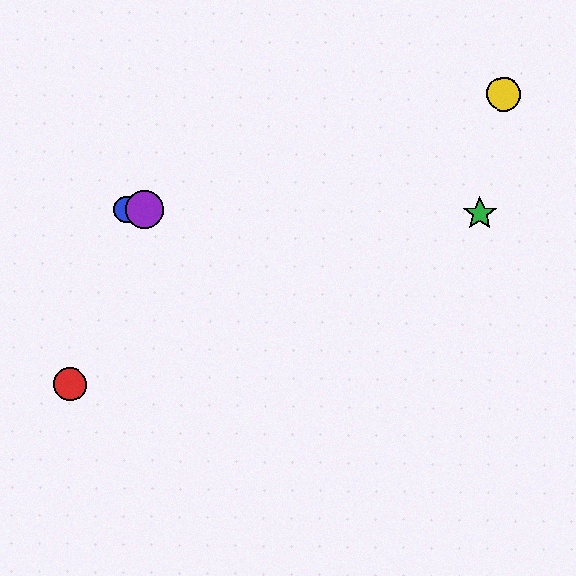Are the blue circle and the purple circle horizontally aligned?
Yes, both are at y≈209.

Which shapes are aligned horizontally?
The blue circle, the green star, the purple circle are aligned horizontally.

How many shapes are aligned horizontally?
3 shapes (the blue circle, the green star, the purple circle) are aligned horizontally.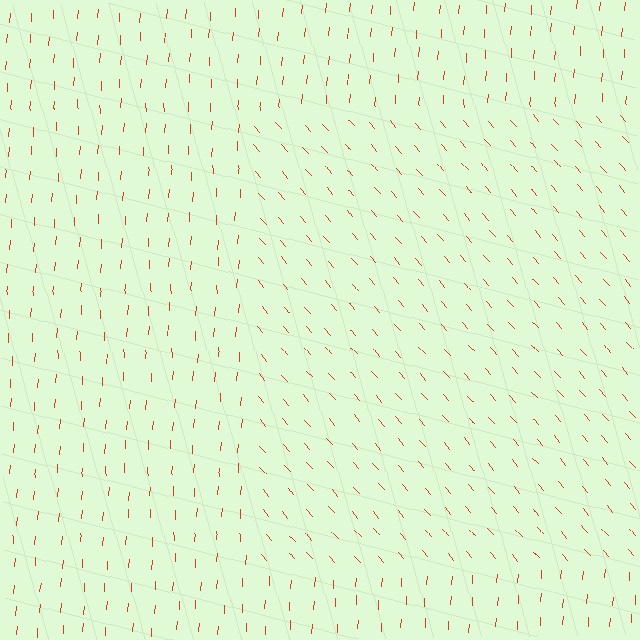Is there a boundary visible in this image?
Yes, there is a texture boundary formed by a change in line orientation.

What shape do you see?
I see a rectangle.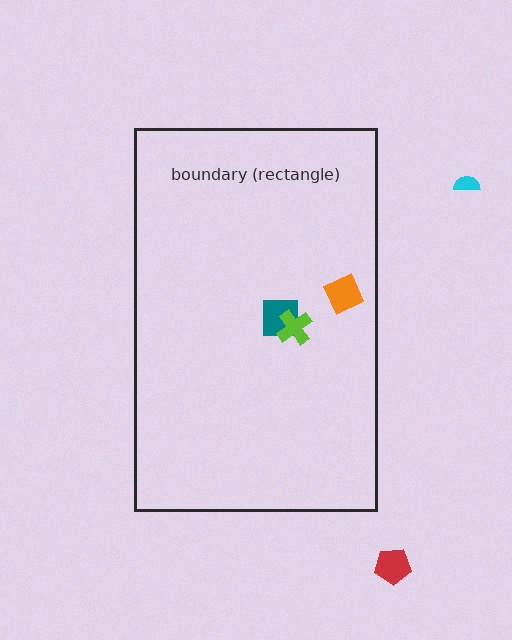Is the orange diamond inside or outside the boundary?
Inside.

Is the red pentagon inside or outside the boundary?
Outside.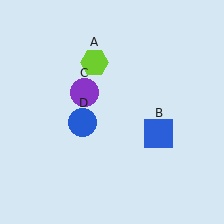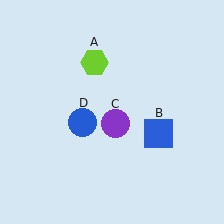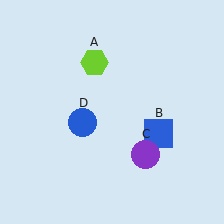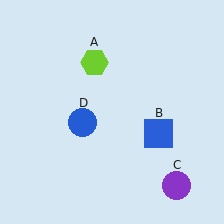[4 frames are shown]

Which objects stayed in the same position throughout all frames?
Lime hexagon (object A) and blue square (object B) and blue circle (object D) remained stationary.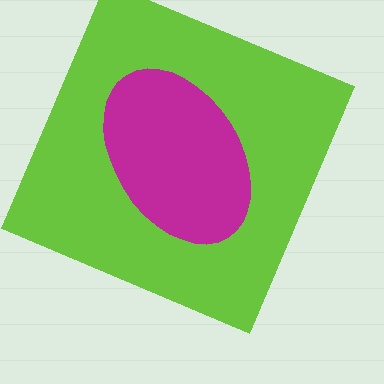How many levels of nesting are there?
2.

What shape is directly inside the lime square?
The magenta ellipse.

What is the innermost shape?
The magenta ellipse.